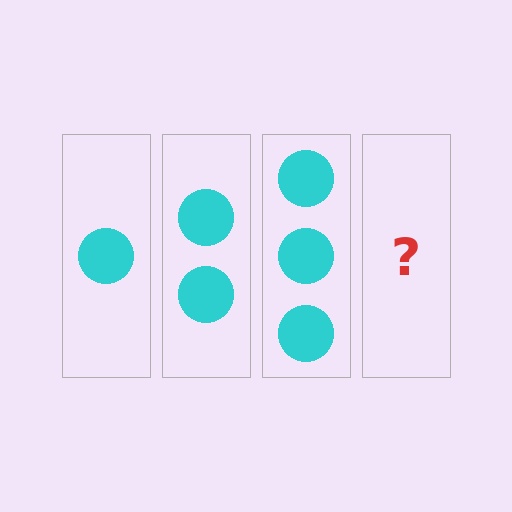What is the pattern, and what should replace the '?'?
The pattern is that each step adds one more circle. The '?' should be 4 circles.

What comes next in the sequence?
The next element should be 4 circles.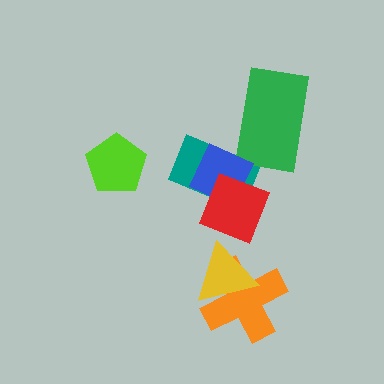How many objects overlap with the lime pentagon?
0 objects overlap with the lime pentagon.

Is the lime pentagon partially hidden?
No, no other shape covers it.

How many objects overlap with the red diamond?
2 objects overlap with the red diamond.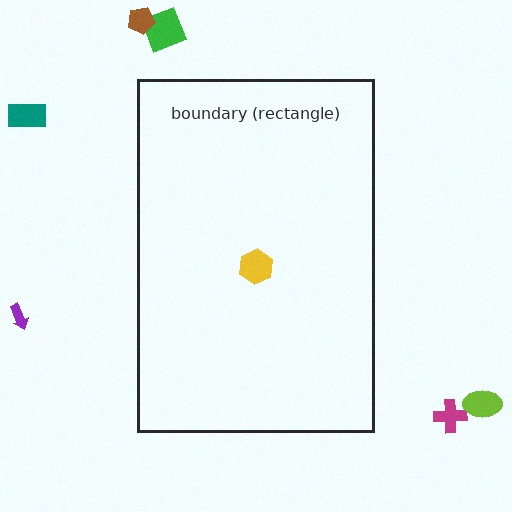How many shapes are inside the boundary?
1 inside, 6 outside.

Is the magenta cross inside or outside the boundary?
Outside.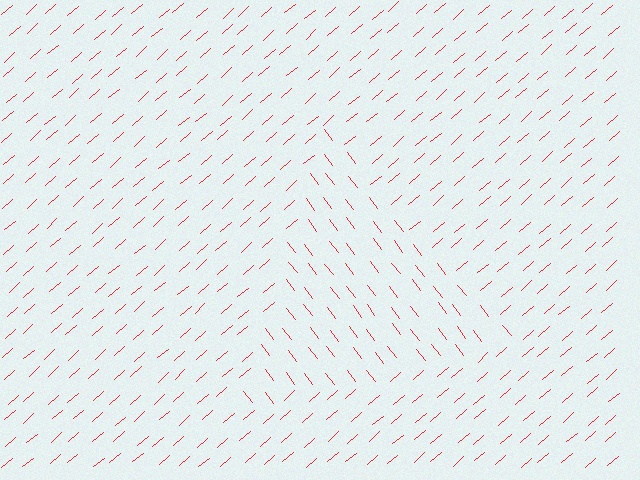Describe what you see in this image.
The image is filled with small red line segments. A triangle region in the image has lines oriented differently from the surrounding lines, creating a visible texture boundary.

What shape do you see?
I see a triangle.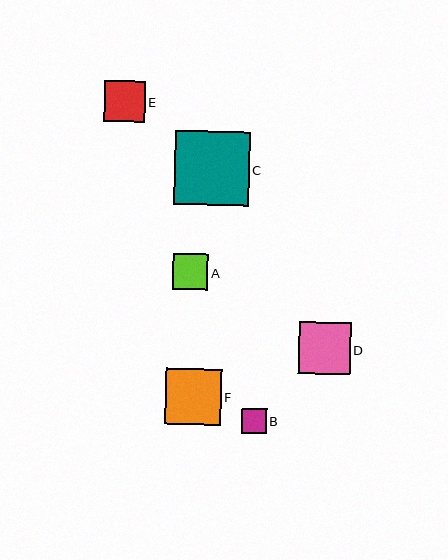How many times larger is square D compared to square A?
Square D is approximately 1.5 times the size of square A.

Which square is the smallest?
Square B is the smallest with a size of approximately 25 pixels.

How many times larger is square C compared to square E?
Square C is approximately 1.8 times the size of square E.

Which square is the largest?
Square C is the largest with a size of approximately 74 pixels.